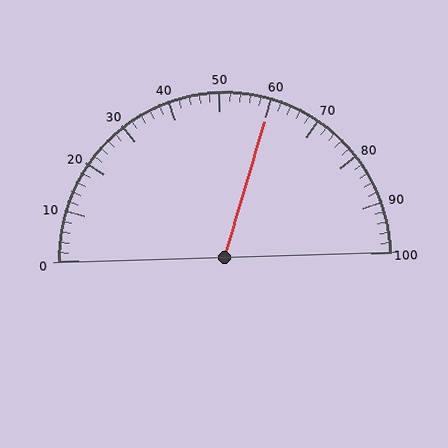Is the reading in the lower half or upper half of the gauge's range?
The reading is in the upper half of the range (0 to 100).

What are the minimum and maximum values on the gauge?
The gauge ranges from 0 to 100.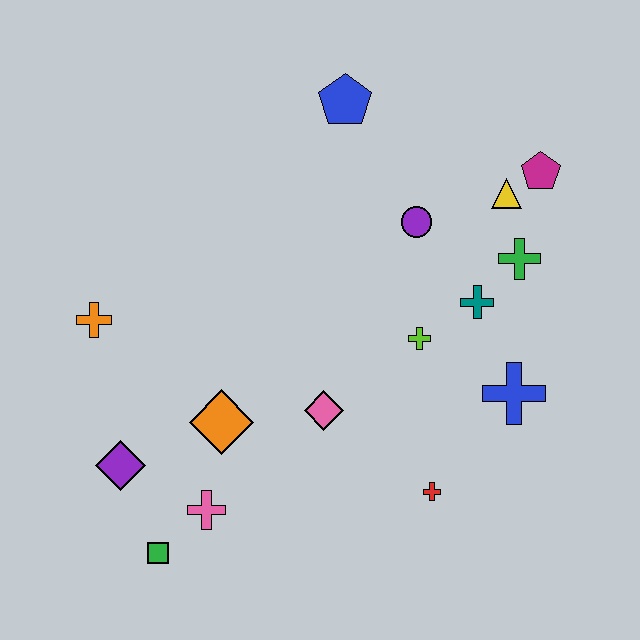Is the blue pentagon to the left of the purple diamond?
No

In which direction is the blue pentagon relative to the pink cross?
The blue pentagon is above the pink cross.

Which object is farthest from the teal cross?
The green square is farthest from the teal cross.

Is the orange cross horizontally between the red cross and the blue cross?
No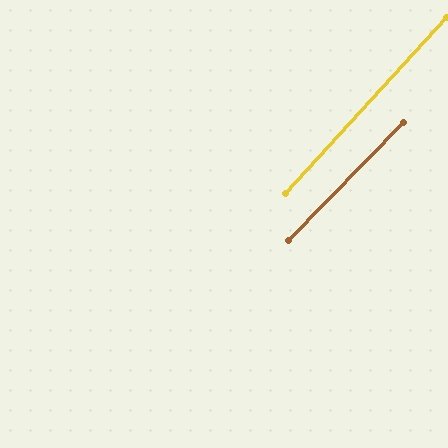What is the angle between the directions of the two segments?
Approximately 2 degrees.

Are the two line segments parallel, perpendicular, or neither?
Parallel — their directions differ by only 2.0°.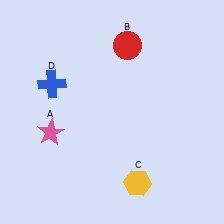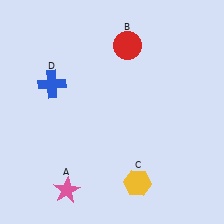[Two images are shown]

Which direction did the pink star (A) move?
The pink star (A) moved down.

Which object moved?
The pink star (A) moved down.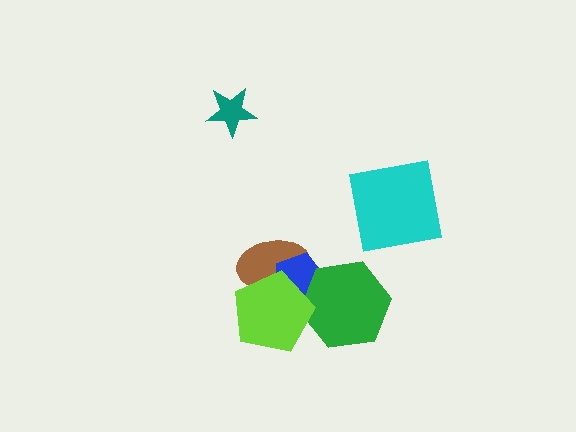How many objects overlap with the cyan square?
0 objects overlap with the cyan square.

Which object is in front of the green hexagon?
The lime pentagon is in front of the green hexagon.